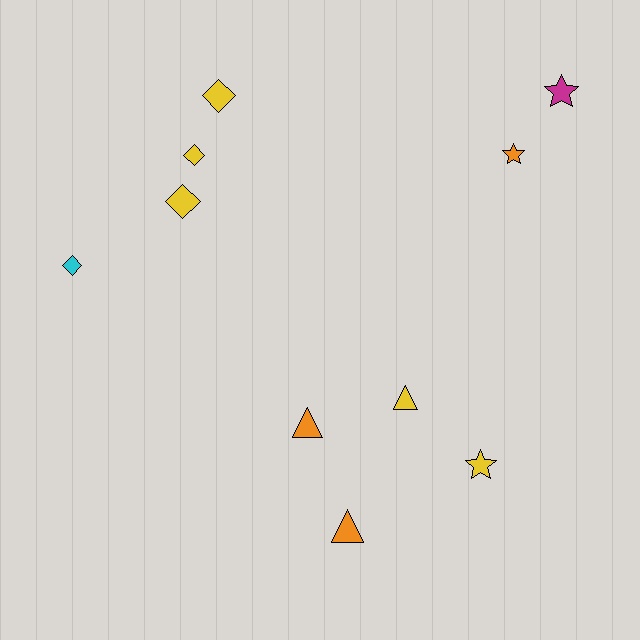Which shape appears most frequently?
Diamond, with 4 objects.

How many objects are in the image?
There are 10 objects.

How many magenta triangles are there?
There are no magenta triangles.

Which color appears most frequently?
Yellow, with 5 objects.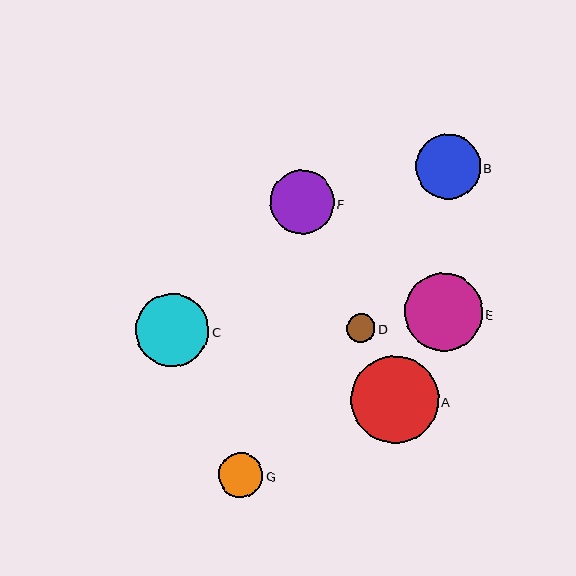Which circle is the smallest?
Circle D is the smallest with a size of approximately 29 pixels.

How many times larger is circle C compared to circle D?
Circle C is approximately 2.6 times the size of circle D.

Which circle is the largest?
Circle A is the largest with a size of approximately 87 pixels.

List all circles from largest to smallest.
From largest to smallest: A, E, C, B, F, G, D.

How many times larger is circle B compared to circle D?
Circle B is approximately 2.3 times the size of circle D.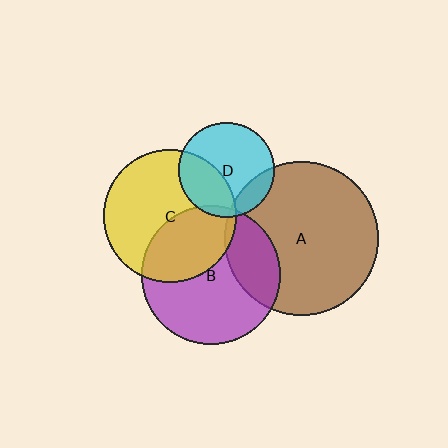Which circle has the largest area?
Circle A (brown).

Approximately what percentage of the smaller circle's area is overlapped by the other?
Approximately 5%.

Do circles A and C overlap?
Yes.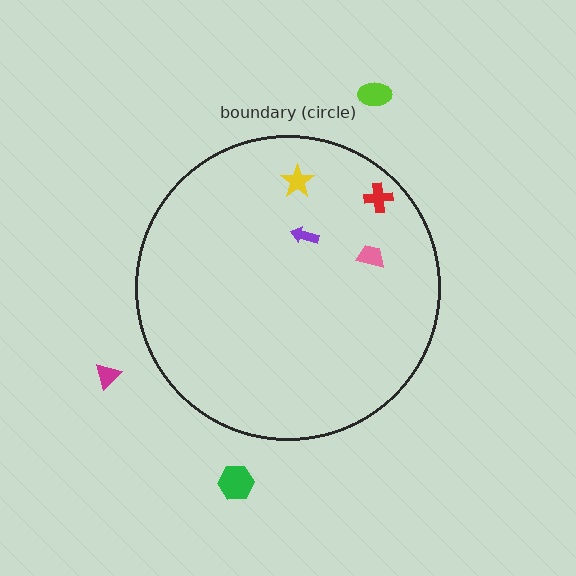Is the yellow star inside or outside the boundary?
Inside.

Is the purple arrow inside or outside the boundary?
Inside.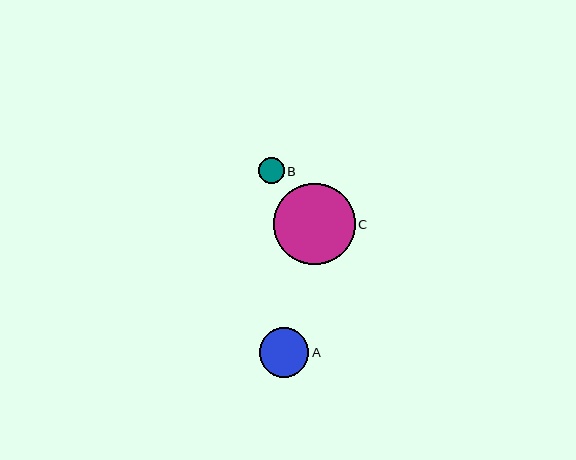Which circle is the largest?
Circle C is the largest with a size of approximately 81 pixels.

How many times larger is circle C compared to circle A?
Circle C is approximately 1.6 times the size of circle A.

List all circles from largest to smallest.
From largest to smallest: C, A, B.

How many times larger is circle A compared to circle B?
Circle A is approximately 1.9 times the size of circle B.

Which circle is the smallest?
Circle B is the smallest with a size of approximately 26 pixels.